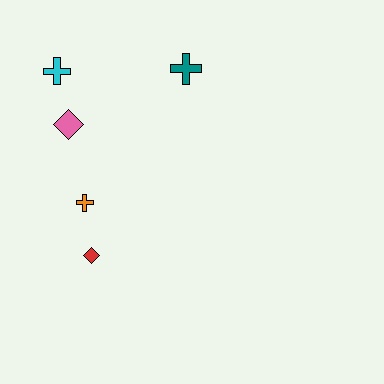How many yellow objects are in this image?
There are no yellow objects.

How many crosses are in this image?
There are 3 crosses.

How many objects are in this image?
There are 5 objects.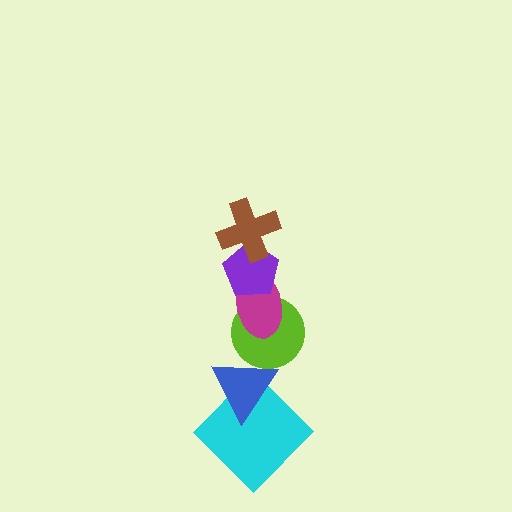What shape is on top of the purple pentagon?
The brown cross is on top of the purple pentagon.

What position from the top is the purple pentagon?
The purple pentagon is 2nd from the top.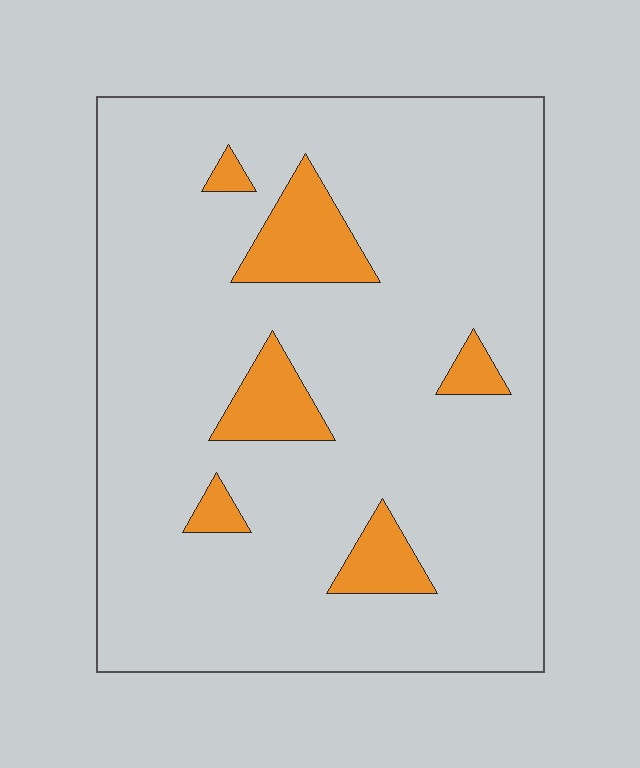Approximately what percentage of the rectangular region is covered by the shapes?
Approximately 10%.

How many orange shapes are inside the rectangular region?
6.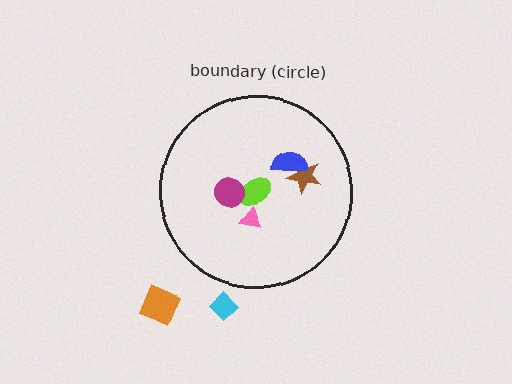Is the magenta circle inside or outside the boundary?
Inside.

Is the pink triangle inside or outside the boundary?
Inside.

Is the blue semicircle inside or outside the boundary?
Inside.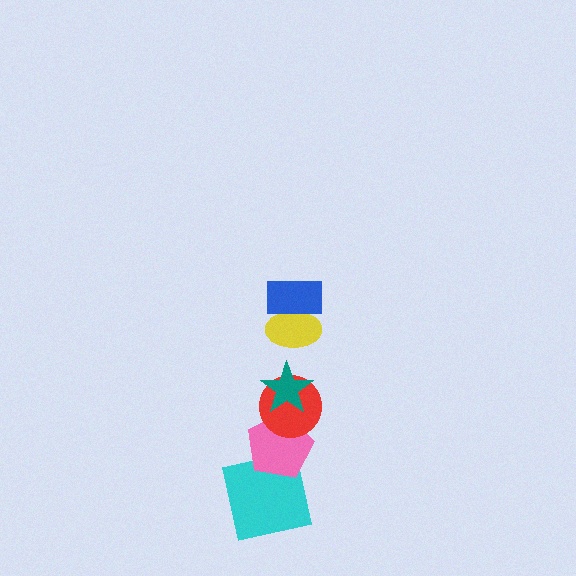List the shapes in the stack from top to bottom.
From top to bottom: the blue rectangle, the yellow ellipse, the teal star, the red circle, the pink pentagon, the cyan square.